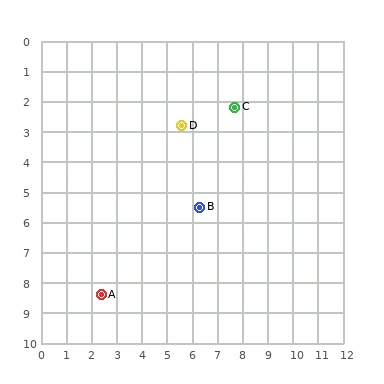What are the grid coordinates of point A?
Point A is at approximately (2.4, 8.4).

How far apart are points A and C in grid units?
Points A and C are about 8.2 grid units apart.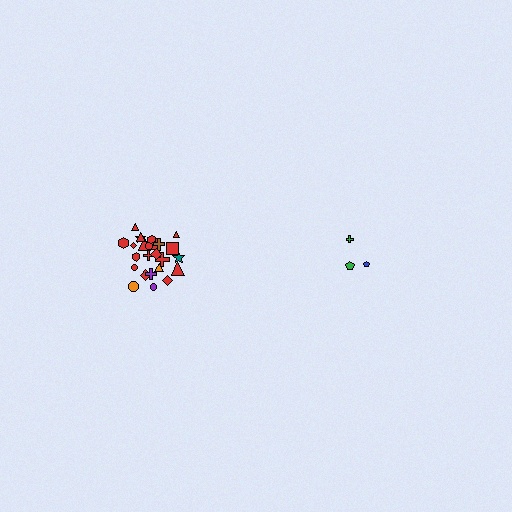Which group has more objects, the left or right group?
The left group.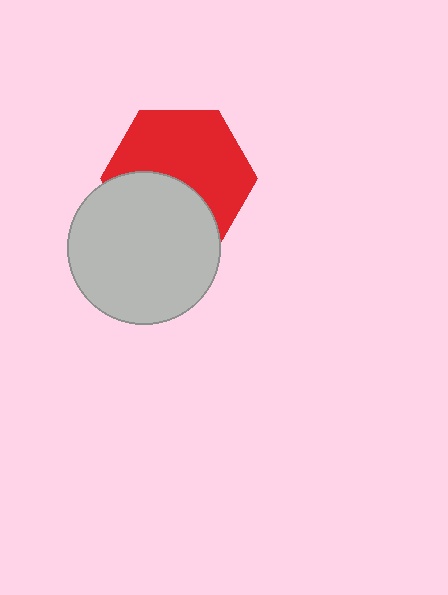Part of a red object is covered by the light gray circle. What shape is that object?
It is a hexagon.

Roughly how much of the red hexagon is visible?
About half of it is visible (roughly 61%).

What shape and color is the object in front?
The object in front is a light gray circle.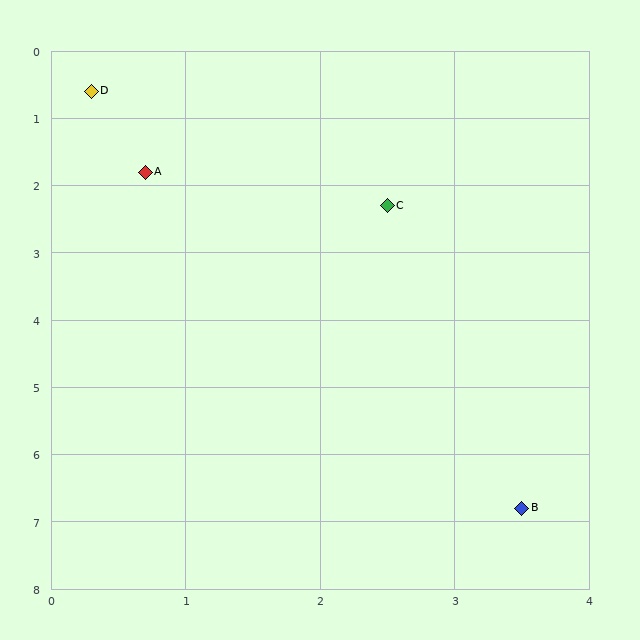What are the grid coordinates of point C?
Point C is at approximately (2.5, 2.3).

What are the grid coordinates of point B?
Point B is at approximately (3.5, 6.8).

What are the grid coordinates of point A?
Point A is at approximately (0.7, 1.8).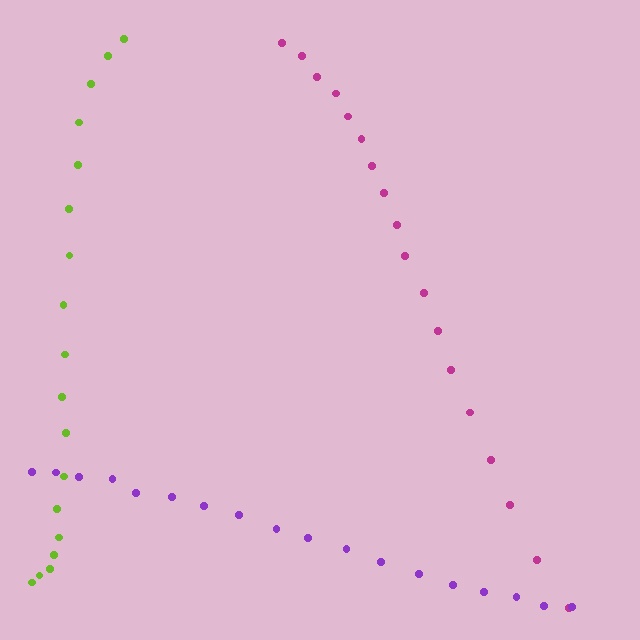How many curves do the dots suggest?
There are 3 distinct paths.